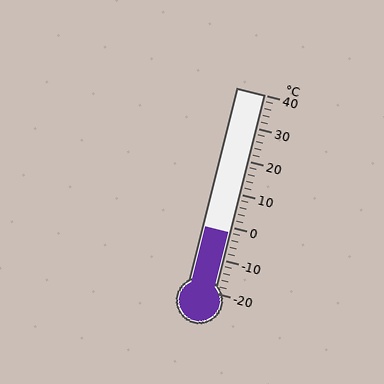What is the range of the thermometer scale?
The thermometer scale ranges from -20°C to 40°C.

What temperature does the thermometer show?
The thermometer shows approximately -2°C.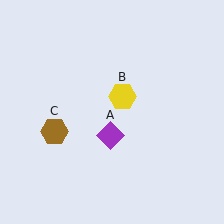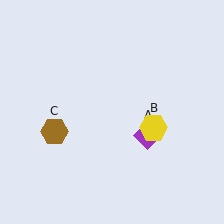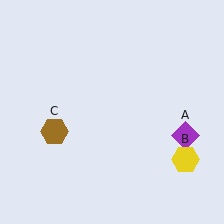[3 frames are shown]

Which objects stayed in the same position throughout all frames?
Brown hexagon (object C) remained stationary.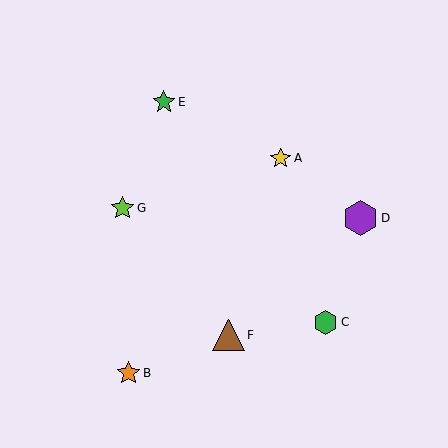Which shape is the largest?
The purple hexagon (labeled D) is the largest.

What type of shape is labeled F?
Shape F is a brown triangle.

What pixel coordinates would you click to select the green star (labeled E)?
Click at (164, 102) to select the green star E.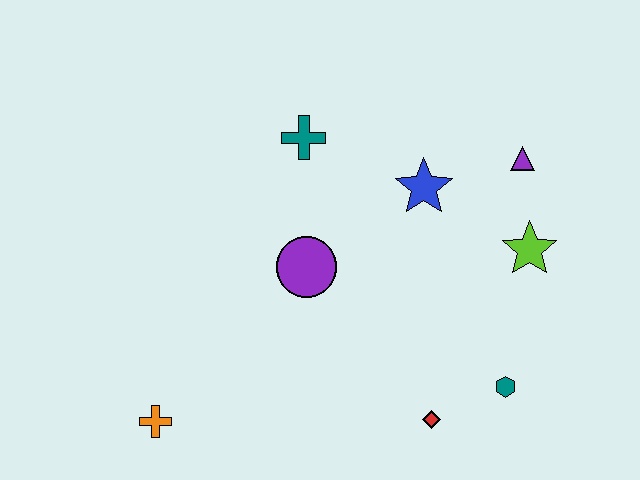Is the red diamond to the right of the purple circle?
Yes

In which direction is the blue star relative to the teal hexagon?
The blue star is above the teal hexagon.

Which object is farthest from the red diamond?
The teal cross is farthest from the red diamond.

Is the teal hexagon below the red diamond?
No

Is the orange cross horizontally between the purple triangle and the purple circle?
No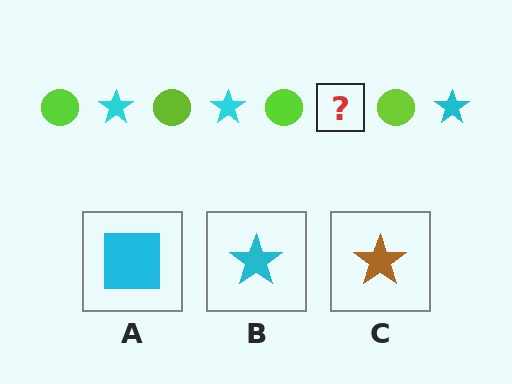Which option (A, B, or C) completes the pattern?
B.